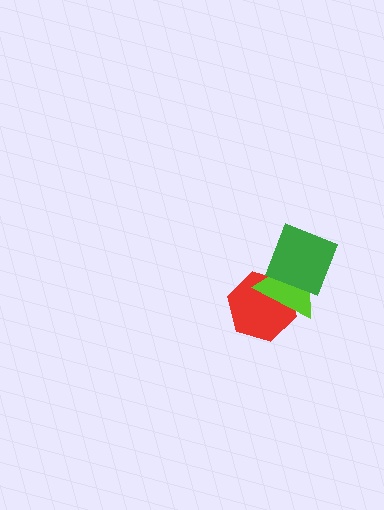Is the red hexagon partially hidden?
Yes, it is partially covered by another shape.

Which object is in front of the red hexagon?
The lime triangle is in front of the red hexagon.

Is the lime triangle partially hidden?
Yes, it is partially covered by another shape.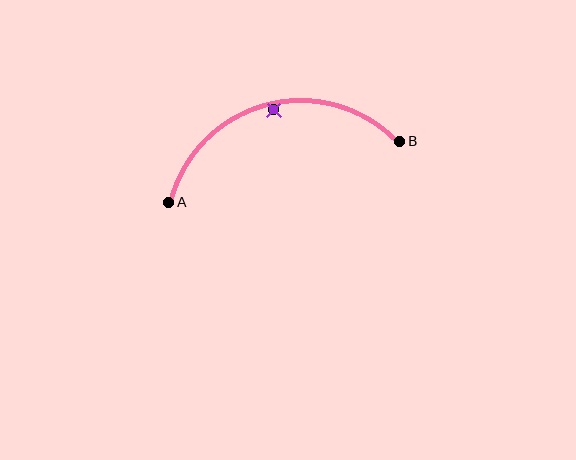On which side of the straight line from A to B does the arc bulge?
The arc bulges above the straight line connecting A and B.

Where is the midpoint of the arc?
The arc midpoint is the point on the curve farthest from the straight line joining A and B. It sits above that line.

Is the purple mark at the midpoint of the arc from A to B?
No — the purple mark does not lie on the arc at all. It sits slightly inside the curve.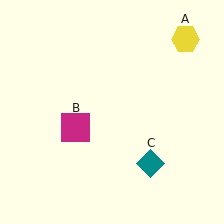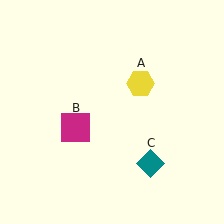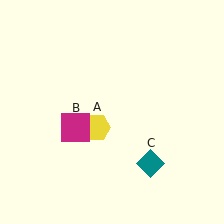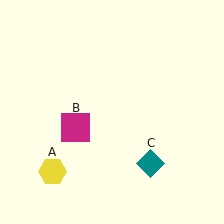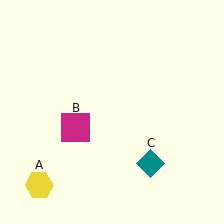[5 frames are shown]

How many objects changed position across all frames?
1 object changed position: yellow hexagon (object A).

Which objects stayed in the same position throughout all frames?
Magenta square (object B) and teal diamond (object C) remained stationary.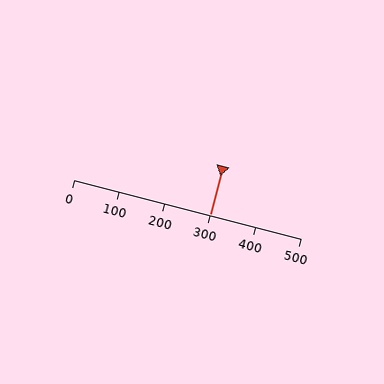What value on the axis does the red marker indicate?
The marker indicates approximately 300.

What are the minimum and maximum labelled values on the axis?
The axis runs from 0 to 500.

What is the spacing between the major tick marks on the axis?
The major ticks are spaced 100 apart.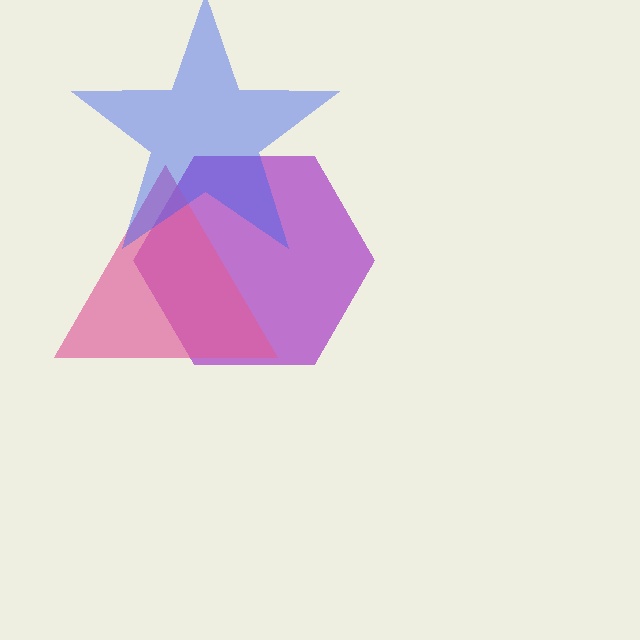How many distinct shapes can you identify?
There are 3 distinct shapes: a purple hexagon, a pink triangle, a blue star.